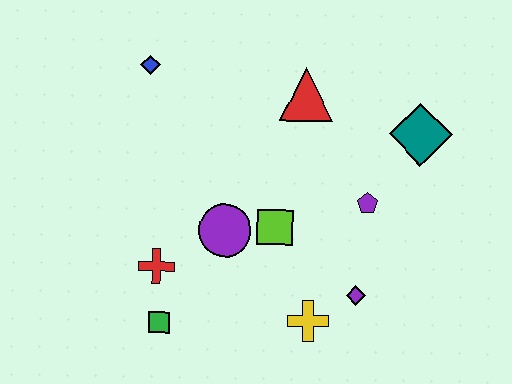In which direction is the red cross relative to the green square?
The red cross is above the green square.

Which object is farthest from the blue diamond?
The purple diamond is farthest from the blue diamond.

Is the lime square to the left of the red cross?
No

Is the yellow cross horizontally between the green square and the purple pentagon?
Yes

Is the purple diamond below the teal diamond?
Yes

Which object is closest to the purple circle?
The lime square is closest to the purple circle.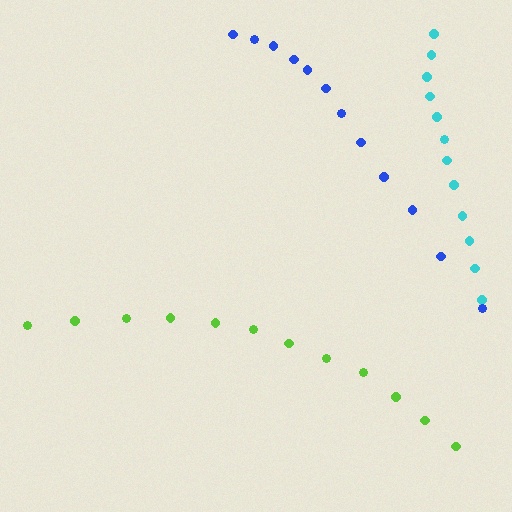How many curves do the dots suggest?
There are 3 distinct paths.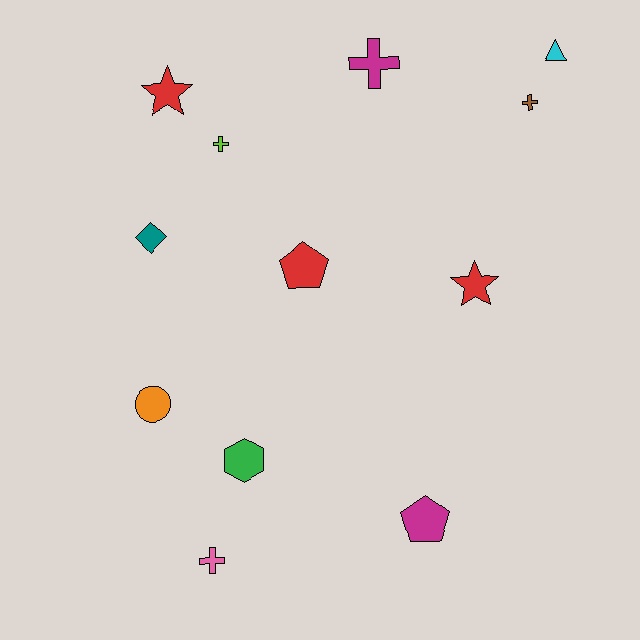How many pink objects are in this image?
There is 1 pink object.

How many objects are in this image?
There are 12 objects.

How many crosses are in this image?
There are 4 crosses.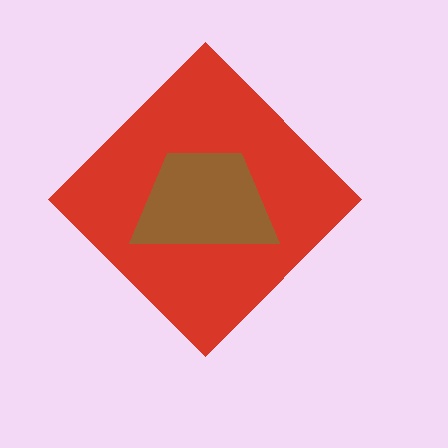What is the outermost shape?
The red diamond.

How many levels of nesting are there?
2.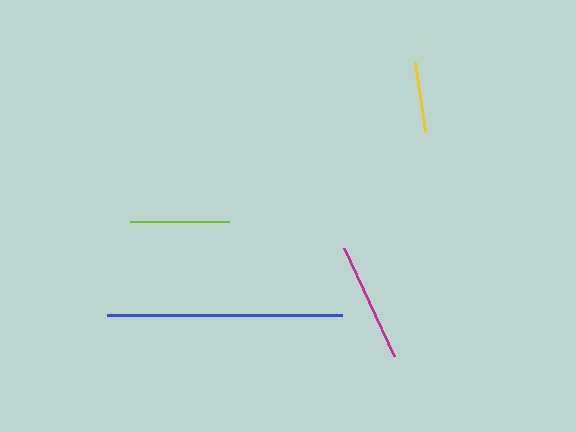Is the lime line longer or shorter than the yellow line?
The lime line is longer than the yellow line.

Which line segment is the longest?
The blue line is the longest at approximately 235 pixels.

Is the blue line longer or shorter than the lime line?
The blue line is longer than the lime line.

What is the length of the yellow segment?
The yellow segment is approximately 70 pixels long.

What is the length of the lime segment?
The lime segment is approximately 99 pixels long.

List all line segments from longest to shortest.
From longest to shortest: blue, magenta, lime, yellow.